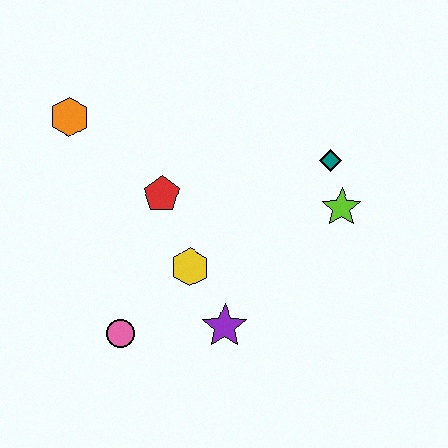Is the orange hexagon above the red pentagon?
Yes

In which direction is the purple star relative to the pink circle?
The purple star is to the right of the pink circle.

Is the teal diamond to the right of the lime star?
No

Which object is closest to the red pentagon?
The yellow hexagon is closest to the red pentagon.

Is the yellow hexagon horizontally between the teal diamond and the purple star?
No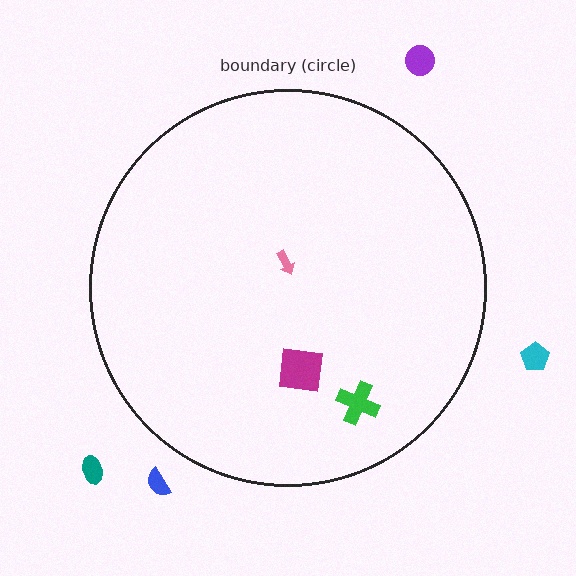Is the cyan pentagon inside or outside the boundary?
Outside.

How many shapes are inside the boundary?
3 inside, 4 outside.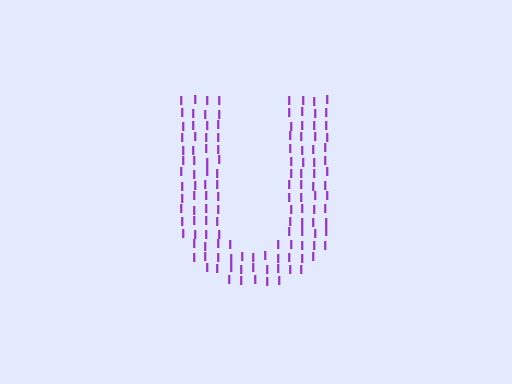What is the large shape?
The large shape is the letter U.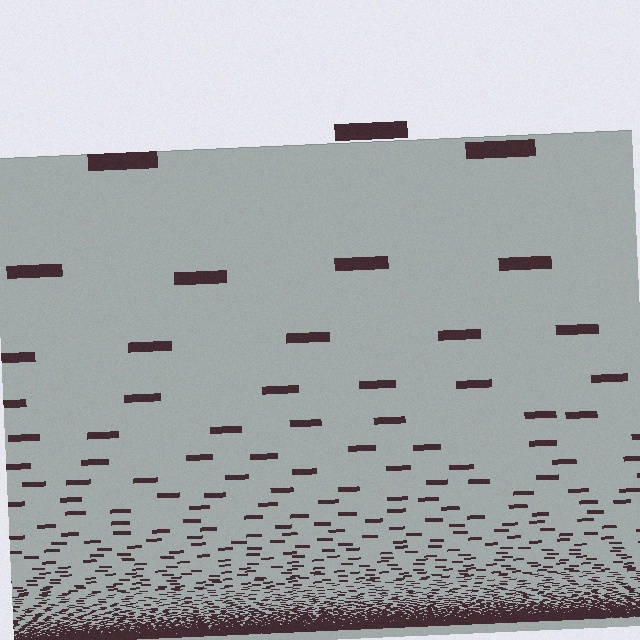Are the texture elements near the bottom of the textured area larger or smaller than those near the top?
Smaller. The gradient is inverted — elements near the bottom are smaller and denser.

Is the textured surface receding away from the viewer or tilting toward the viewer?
The surface appears to tilt toward the viewer. Texture elements get larger and sparser toward the top.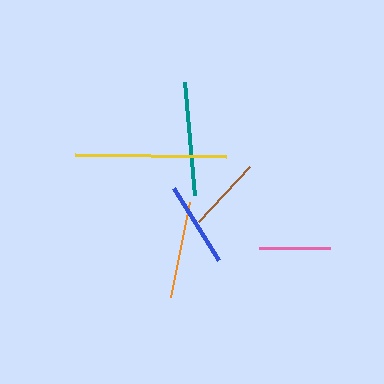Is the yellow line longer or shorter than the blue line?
The yellow line is longer than the blue line.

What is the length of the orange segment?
The orange segment is approximately 97 pixels long.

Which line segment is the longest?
The yellow line is the longest at approximately 150 pixels.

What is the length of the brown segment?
The brown segment is approximately 74 pixels long.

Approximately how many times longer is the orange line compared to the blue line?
The orange line is approximately 1.1 times the length of the blue line.